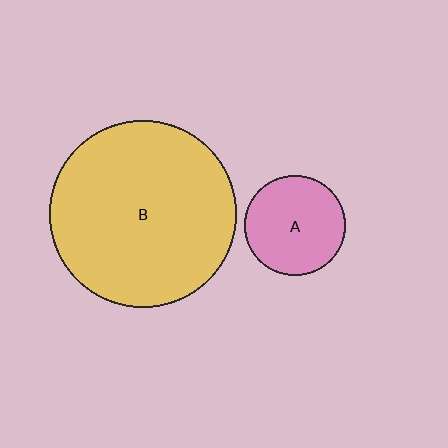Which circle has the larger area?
Circle B (yellow).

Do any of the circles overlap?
No, none of the circles overlap.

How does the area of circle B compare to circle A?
Approximately 3.5 times.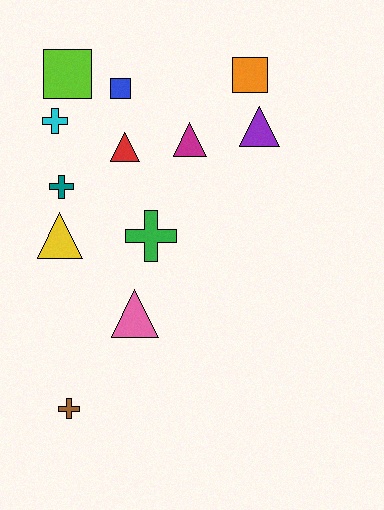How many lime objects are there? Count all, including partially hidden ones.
There is 1 lime object.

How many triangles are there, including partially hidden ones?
There are 5 triangles.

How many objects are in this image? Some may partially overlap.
There are 12 objects.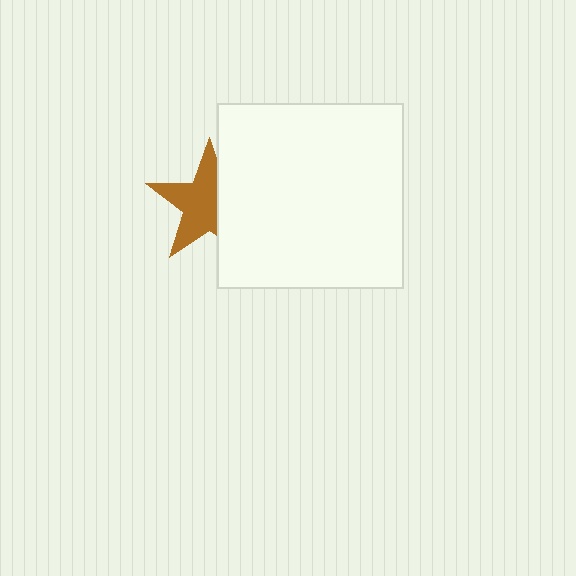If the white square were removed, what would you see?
You would see the complete brown star.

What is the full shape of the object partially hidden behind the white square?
The partially hidden object is a brown star.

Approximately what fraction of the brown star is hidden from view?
Roughly 36% of the brown star is hidden behind the white square.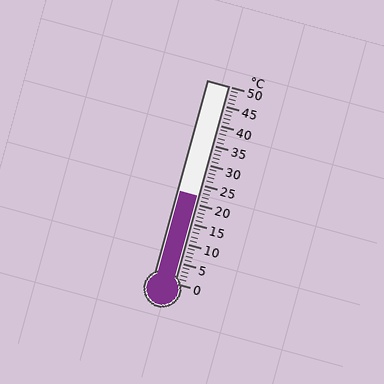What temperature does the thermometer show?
The thermometer shows approximately 22°C.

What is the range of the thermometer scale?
The thermometer scale ranges from 0°C to 50°C.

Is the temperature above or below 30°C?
The temperature is below 30°C.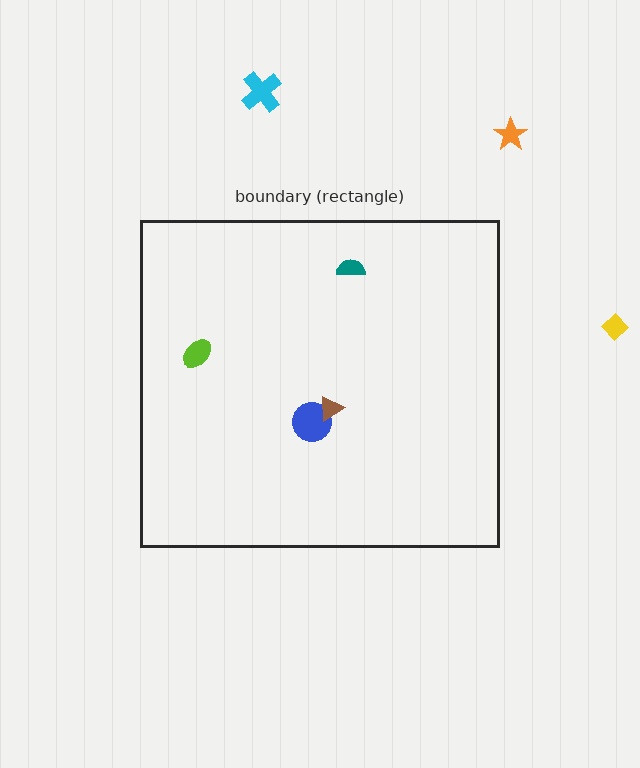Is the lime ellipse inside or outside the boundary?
Inside.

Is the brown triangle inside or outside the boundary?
Inside.